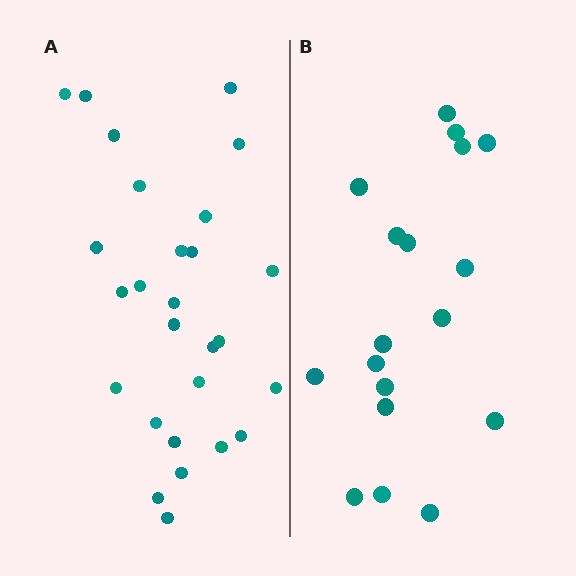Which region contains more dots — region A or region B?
Region A (the left region) has more dots.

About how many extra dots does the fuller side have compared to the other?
Region A has roughly 8 or so more dots than region B.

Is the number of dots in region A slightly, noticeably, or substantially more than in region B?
Region A has substantially more. The ratio is roughly 1.5 to 1.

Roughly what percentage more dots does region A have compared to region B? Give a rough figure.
About 50% more.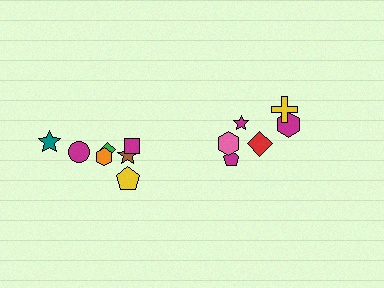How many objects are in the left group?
There are 8 objects.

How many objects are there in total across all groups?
There are 14 objects.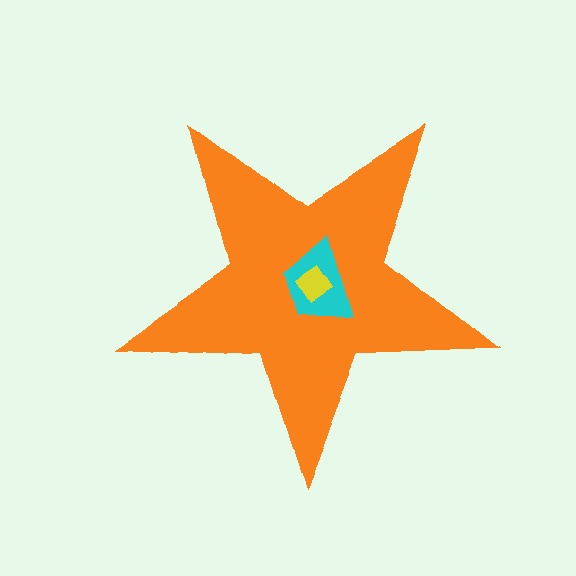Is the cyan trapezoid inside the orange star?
Yes.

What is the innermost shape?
The yellow diamond.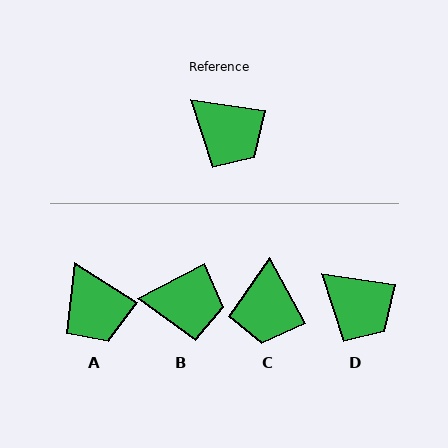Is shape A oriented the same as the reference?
No, it is off by about 24 degrees.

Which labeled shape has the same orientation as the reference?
D.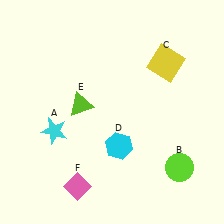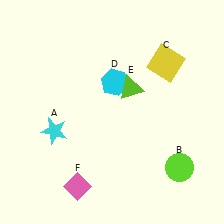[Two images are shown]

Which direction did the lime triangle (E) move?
The lime triangle (E) moved right.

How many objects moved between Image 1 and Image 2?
2 objects moved between the two images.